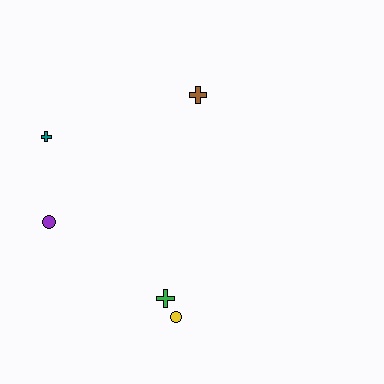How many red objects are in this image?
There are no red objects.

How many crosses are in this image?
There are 3 crosses.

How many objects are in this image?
There are 5 objects.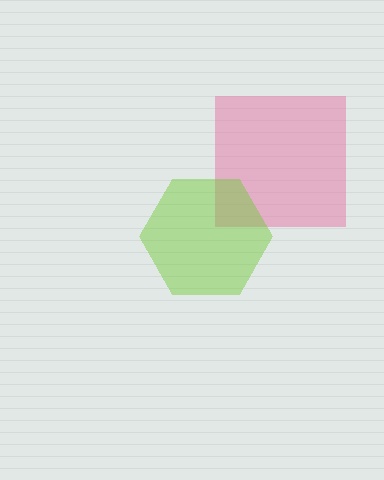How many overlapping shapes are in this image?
There are 2 overlapping shapes in the image.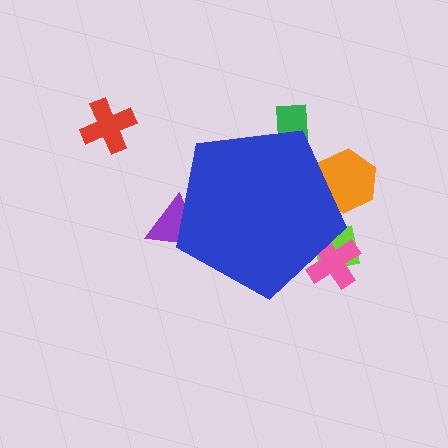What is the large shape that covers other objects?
A blue pentagon.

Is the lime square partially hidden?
Yes, the lime square is partially hidden behind the blue pentagon.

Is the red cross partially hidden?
No, the red cross is fully visible.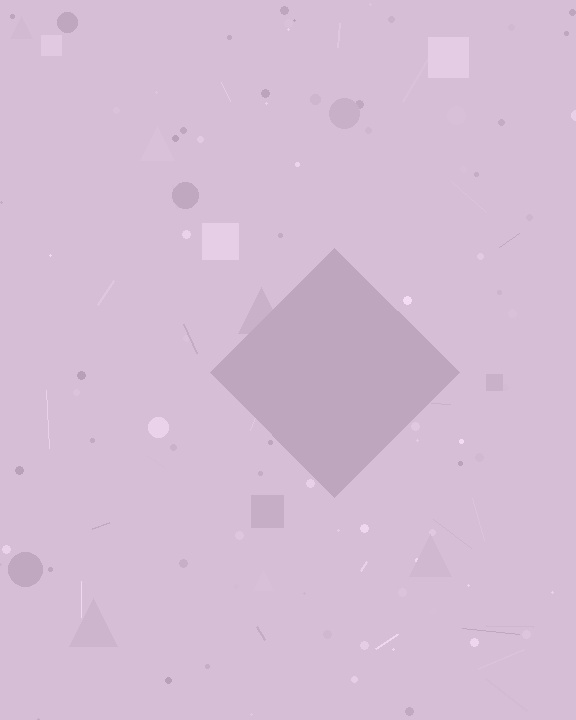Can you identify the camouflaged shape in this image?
The camouflaged shape is a diamond.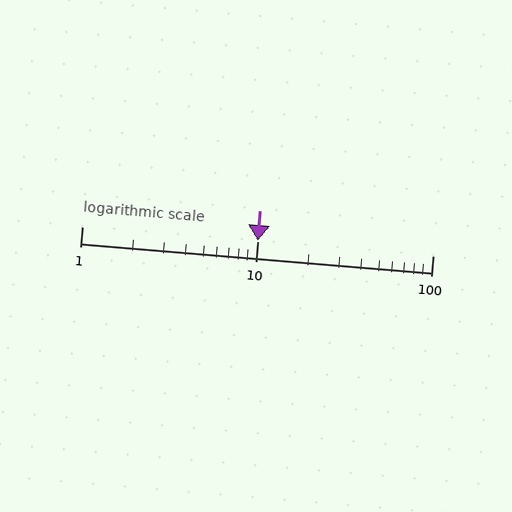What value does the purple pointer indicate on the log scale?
The pointer indicates approximately 10.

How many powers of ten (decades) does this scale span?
The scale spans 2 decades, from 1 to 100.